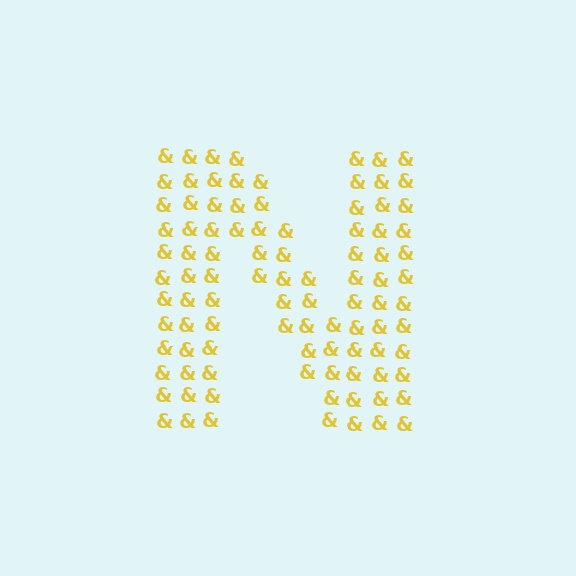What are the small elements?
The small elements are ampersands.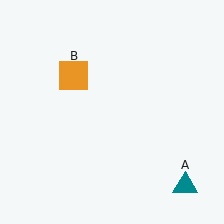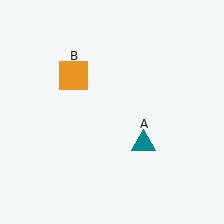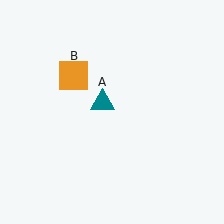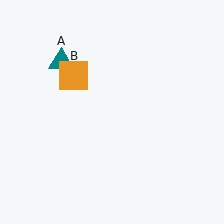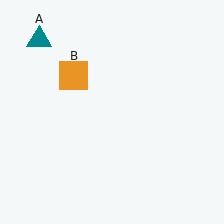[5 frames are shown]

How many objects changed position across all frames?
1 object changed position: teal triangle (object A).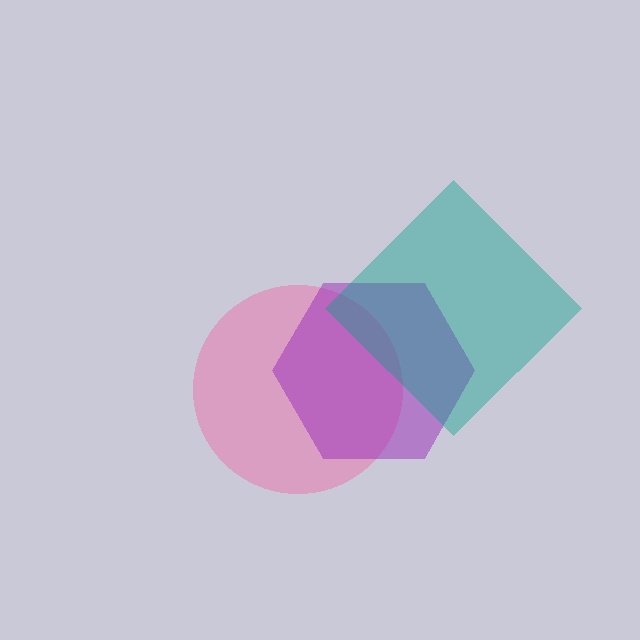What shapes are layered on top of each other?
The layered shapes are: a pink circle, a purple hexagon, a teal diamond.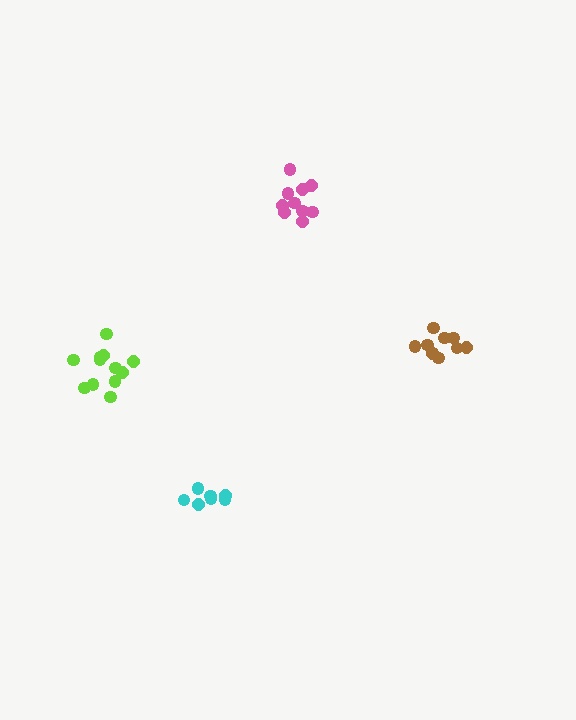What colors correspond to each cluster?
The clusters are colored: brown, cyan, lime, pink.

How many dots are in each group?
Group 1: 10 dots, Group 2: 7 dots, Group 3: 12 dots, Group 4: 10 dots (39 total).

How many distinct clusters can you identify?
There are 4 distinct clusters.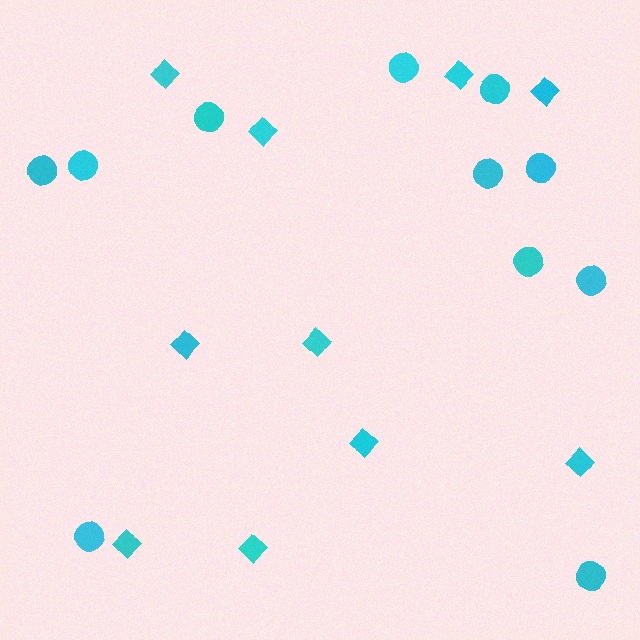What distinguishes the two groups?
There are 2 groups: one group of circles (11) and one group of diamonds (10).